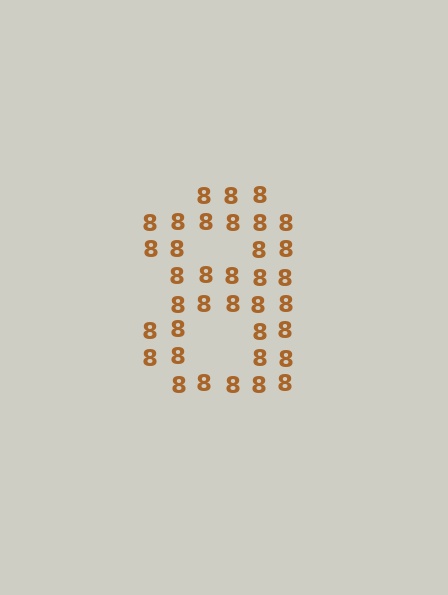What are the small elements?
The small elements are digit 8's.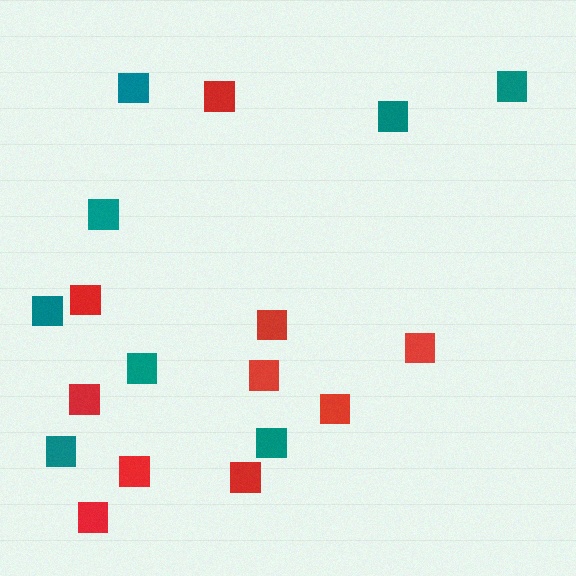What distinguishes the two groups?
There are 2 groups: one group of teal squares (8) and one group of red squares (10).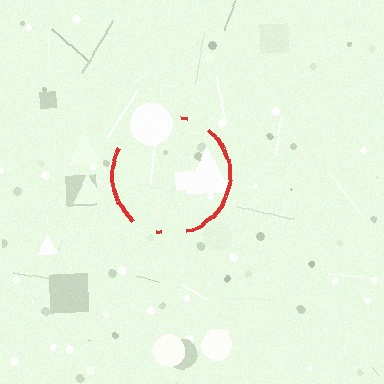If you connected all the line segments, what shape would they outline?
They would outline a circle.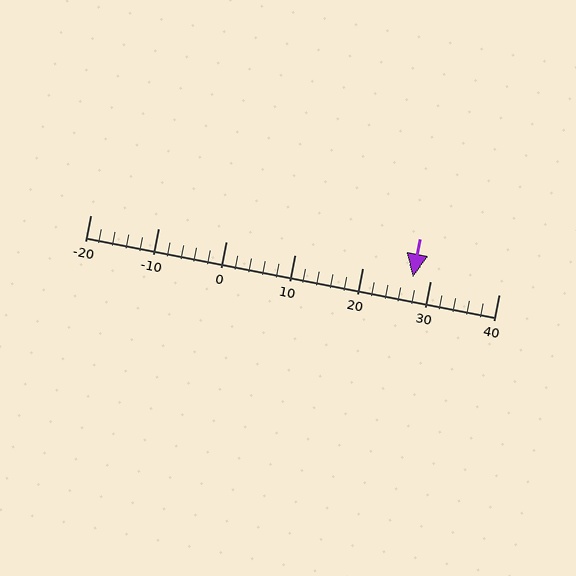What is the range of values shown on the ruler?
The ruler shows values from -20 to 40.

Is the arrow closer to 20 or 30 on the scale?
The arrow is closer to 30.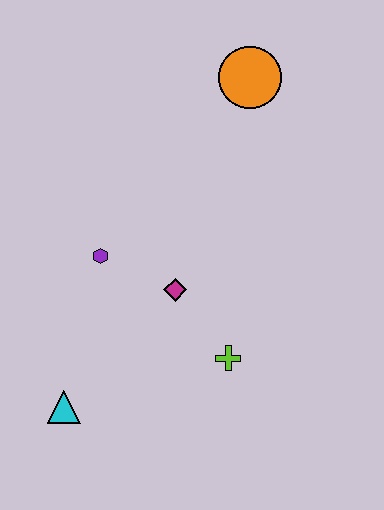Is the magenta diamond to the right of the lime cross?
No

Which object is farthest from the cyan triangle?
The orange circle is farthest from the cyan triangle.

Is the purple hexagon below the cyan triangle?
No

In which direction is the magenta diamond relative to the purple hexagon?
The magenta diamond is to the right of the purple hexagon.